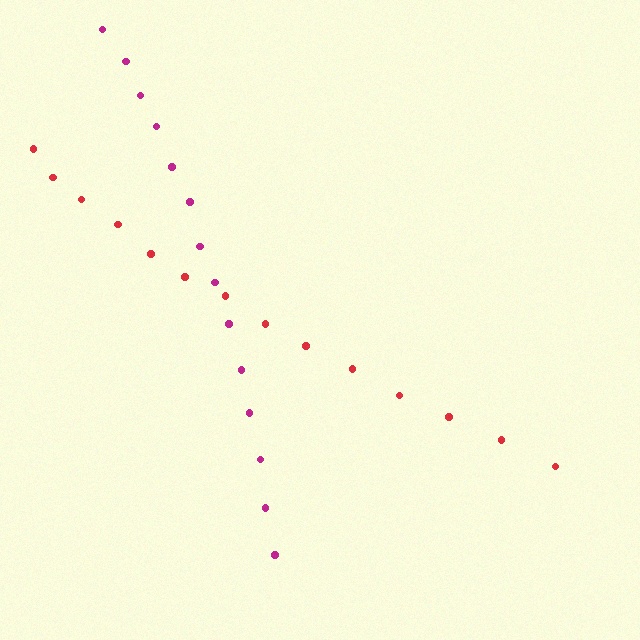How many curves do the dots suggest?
There are 2 distinct paths.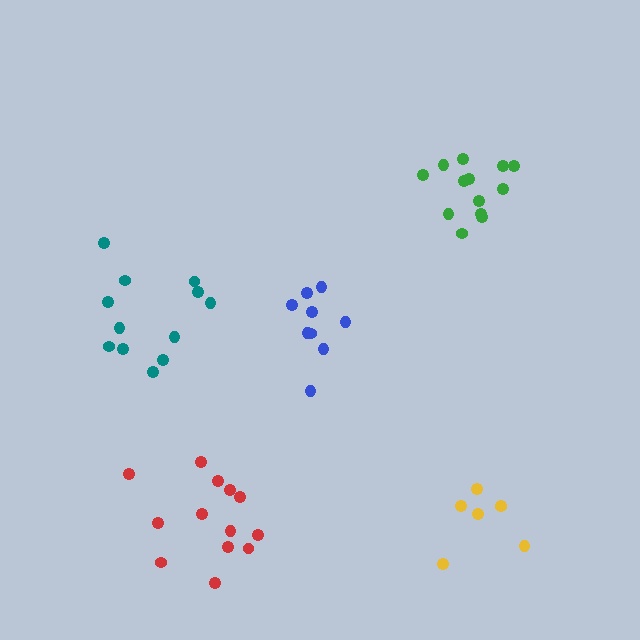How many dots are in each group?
Group 1: 9 dots, Group 2: 7 dots, Group 3: 12 dots, Group 4: 13 dots, Group 5: 13 dots (54 total).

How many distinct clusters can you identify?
There are 5 distinct clusters.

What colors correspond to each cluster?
The clusters are colored: blue, yellow, teal, red, green.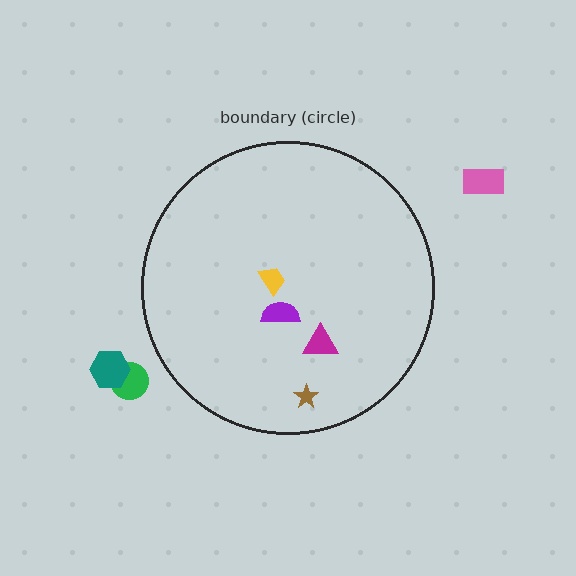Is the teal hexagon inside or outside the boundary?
Outside.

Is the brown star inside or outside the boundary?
Inside.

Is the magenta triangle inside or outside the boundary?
Inside.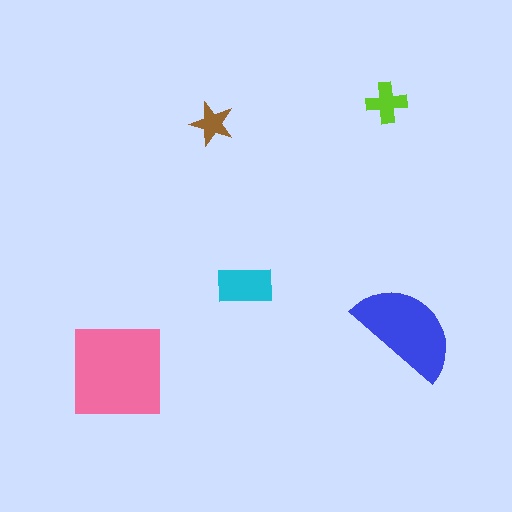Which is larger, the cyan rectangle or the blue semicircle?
The blue semicircle.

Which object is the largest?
The pink square.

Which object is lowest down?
The pink square is bottommost.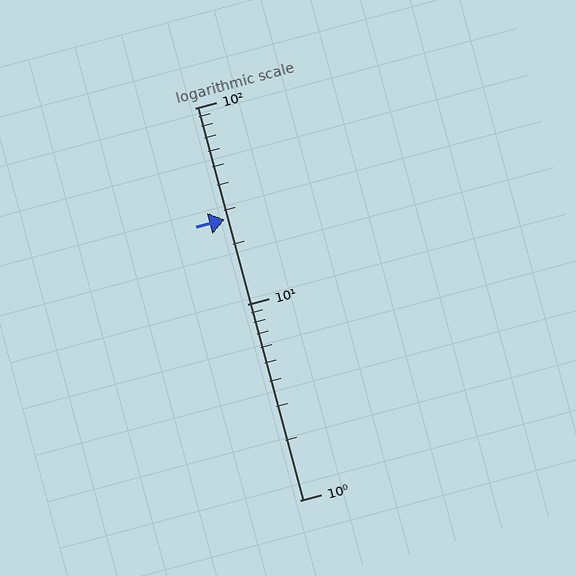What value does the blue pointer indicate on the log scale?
The pointer indicates approximately 27.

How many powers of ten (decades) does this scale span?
The scale spans 2 decades, from 1 to 100.